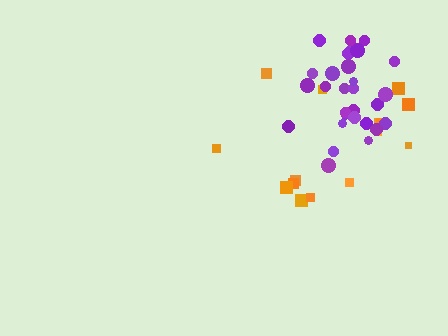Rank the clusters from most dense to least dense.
purple, orange.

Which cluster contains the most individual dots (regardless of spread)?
Purple (29).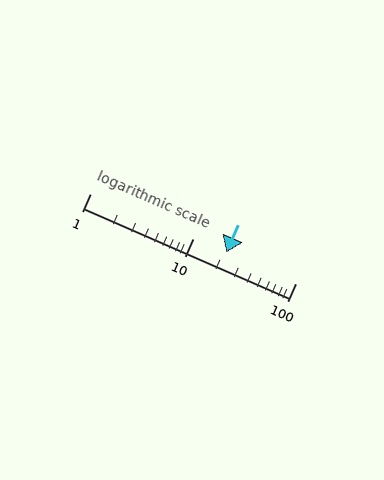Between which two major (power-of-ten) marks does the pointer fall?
The pointer is between 10 and 100.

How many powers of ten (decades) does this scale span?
The scale spans 2 decades, from 1 to 100.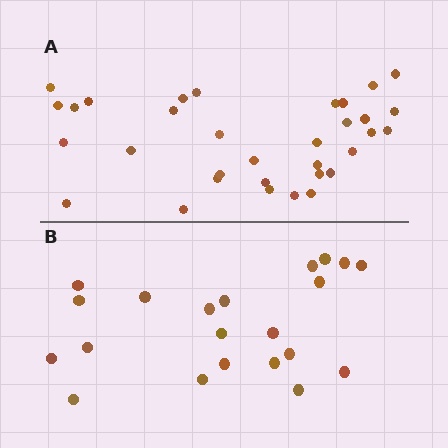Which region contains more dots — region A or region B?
Region A (the top region) has more dots.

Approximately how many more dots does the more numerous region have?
Region A has roughly 12 or so more dots than region B.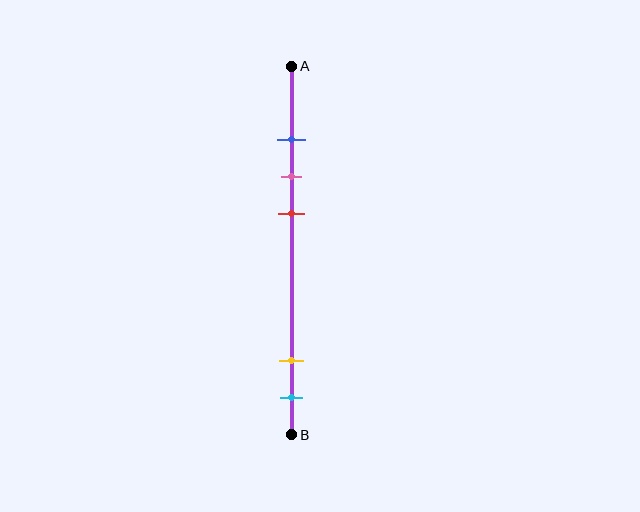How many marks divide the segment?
There are 5 marks dividing the segment.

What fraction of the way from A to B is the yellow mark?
The yellow mark is approximately 80% (0.8) of the way from A to B.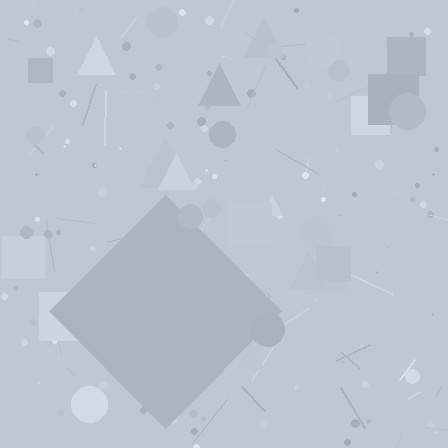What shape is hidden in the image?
A diamond is hidden in the image.